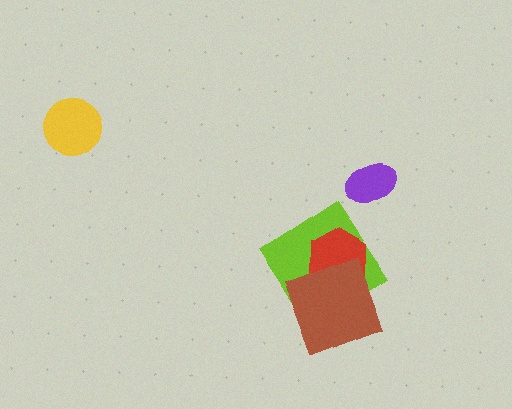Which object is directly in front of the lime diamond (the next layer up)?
The red hexagon is directly in front of the lime diamond.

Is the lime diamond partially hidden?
Yes, it is partially covered by another shape.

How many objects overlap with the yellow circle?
0 objects overlap with the yellow circle.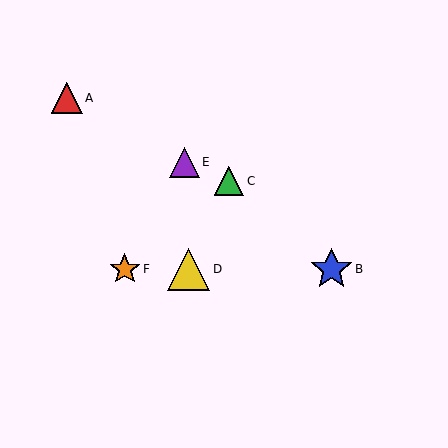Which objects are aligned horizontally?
Objects B, D, F are aligned horizontally.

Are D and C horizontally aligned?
No, D is at y≈269 and C is at y≈181.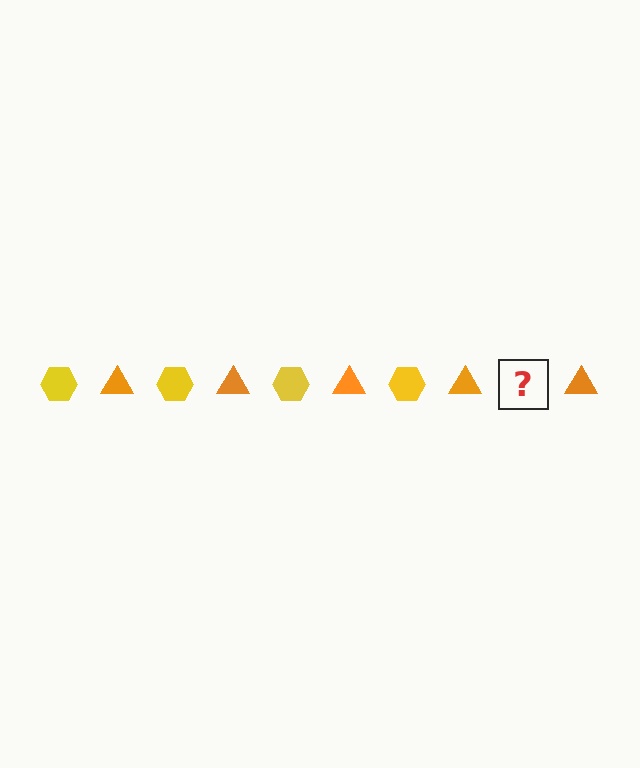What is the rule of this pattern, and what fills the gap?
The rule is that the pattern alternates between yellow hexagon and orange triangle. The gap should be filled with a yellow hexagon.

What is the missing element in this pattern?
The missing element is a yellow hexagon.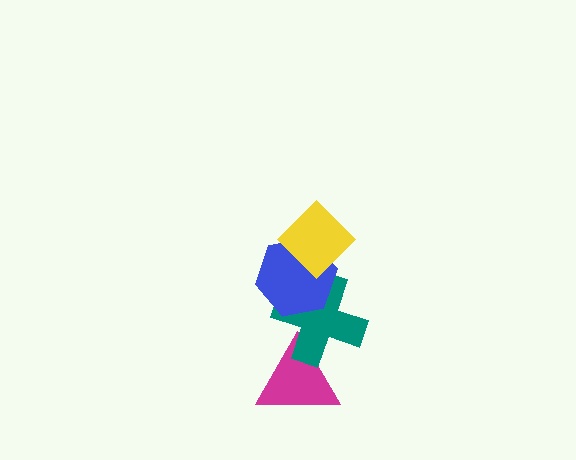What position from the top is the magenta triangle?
The magenta triangle is 4th from the top.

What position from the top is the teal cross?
The teal cross is 3rd from the top.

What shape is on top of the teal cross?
The blue hexagon is on top of the teal cross.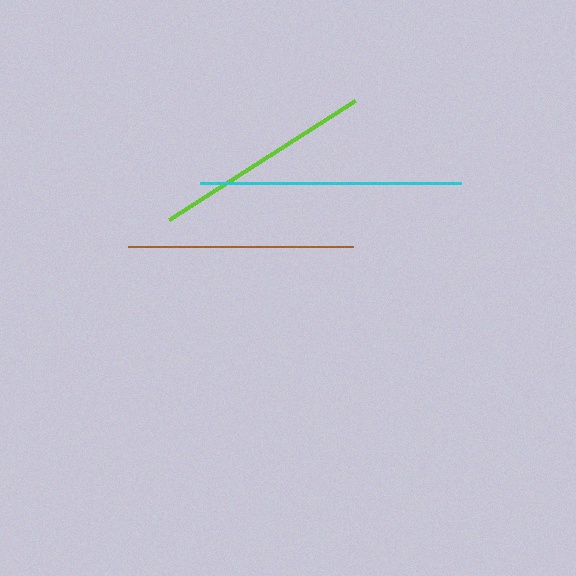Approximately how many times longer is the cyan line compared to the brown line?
The cyan line is approximately 1.2 times the length of the brown line.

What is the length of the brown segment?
The brown segment is approximately 225 pixels long.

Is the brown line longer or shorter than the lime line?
The brown line is longer than the lime line.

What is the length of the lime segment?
The lime segment is approximately 221 pixels long.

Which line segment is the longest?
The cyan line is the longest at approximately 261 pixels.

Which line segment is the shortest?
The lime line is the shortest at approximately 221 pixels.